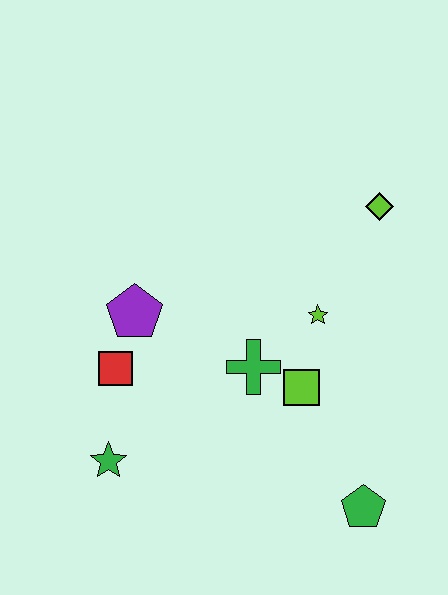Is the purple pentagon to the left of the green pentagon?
Yes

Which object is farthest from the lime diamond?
The green star is farthest from the lime diamond.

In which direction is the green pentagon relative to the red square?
The green pentagon is to the right of the red square.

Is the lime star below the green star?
No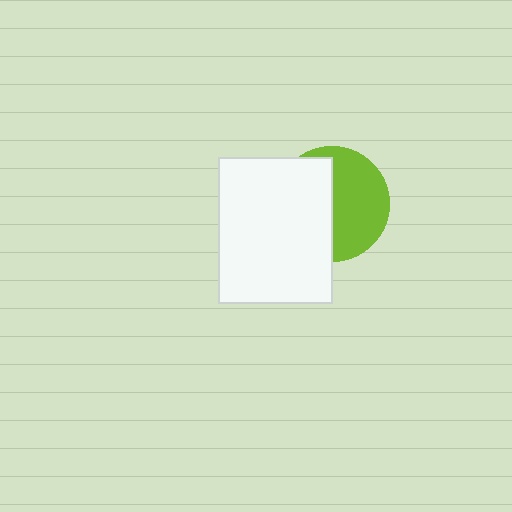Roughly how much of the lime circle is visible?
About half of it is visible (roughly 51%).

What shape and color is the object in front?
The object in front is a white rectangle.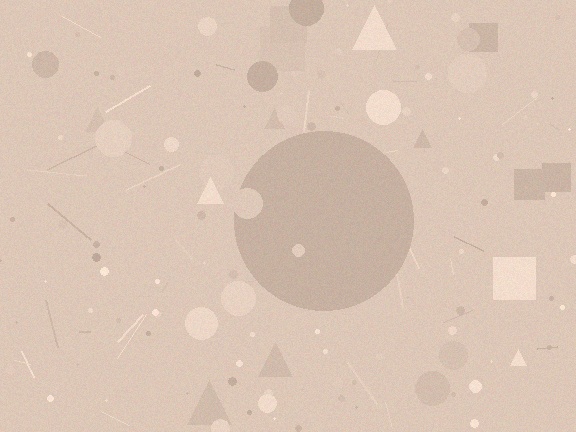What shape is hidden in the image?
A circle is hidden in the image.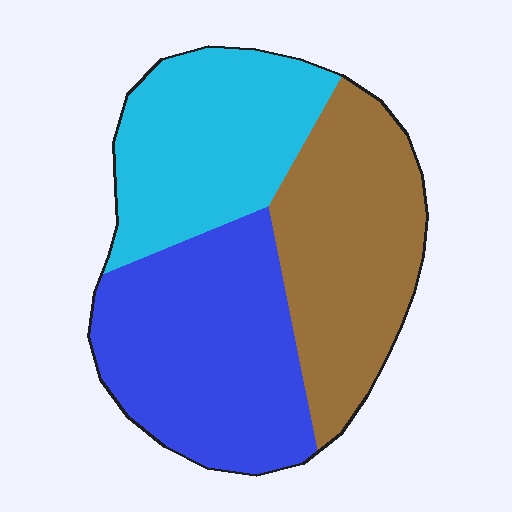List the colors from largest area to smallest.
From largest to smallest: blue, brown, cyan.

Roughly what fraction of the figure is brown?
Brown takes up about one third (1/3) of the figure.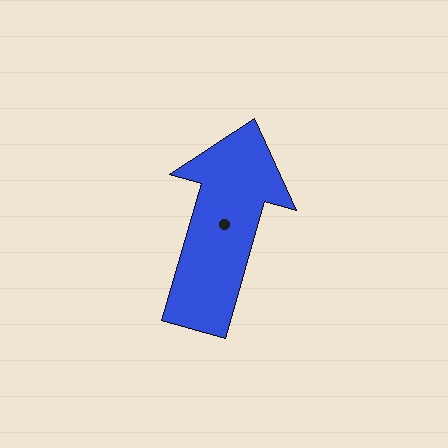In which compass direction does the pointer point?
North.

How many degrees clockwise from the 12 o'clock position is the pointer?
Approximately 16 degrees.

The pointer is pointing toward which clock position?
Roughly 1 o'clock.